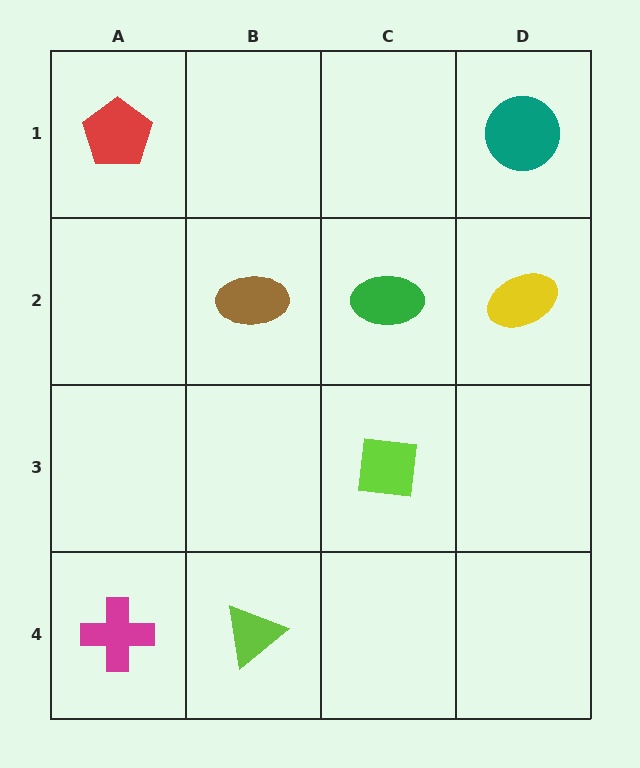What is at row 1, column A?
A red pentagon.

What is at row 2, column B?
A brown ellipse.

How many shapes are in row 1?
2 shapes.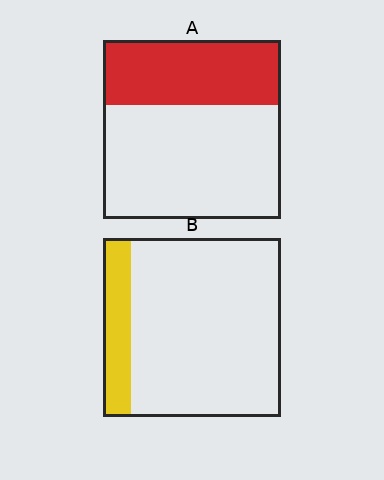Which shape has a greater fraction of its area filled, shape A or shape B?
Shape A.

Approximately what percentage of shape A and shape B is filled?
A is approximately 35% and B is approximately 15%.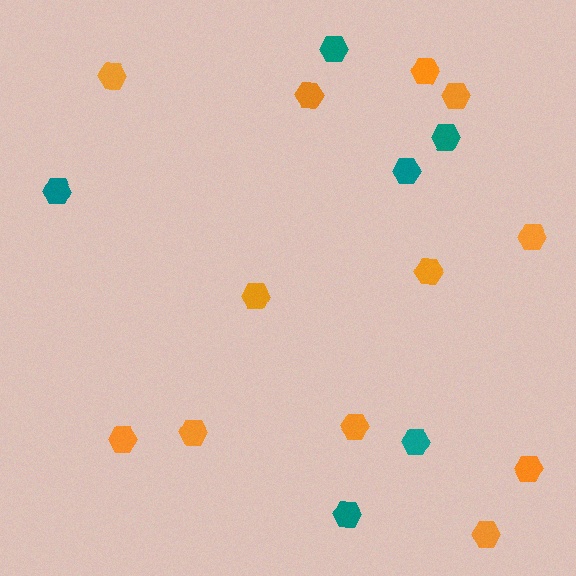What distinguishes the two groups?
There are 2 groups: one group of teal hexagons (6) and one group of orange hexagons (12).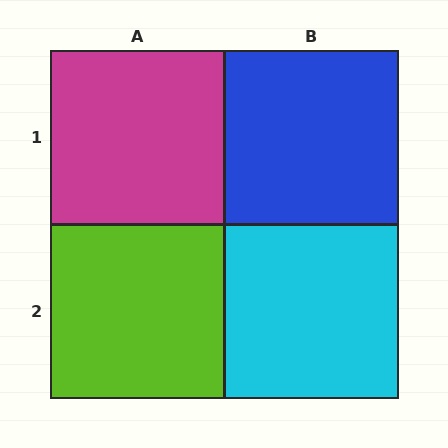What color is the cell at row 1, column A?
Magenta.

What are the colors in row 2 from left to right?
Lime, cyan.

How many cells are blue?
1 cell is blue.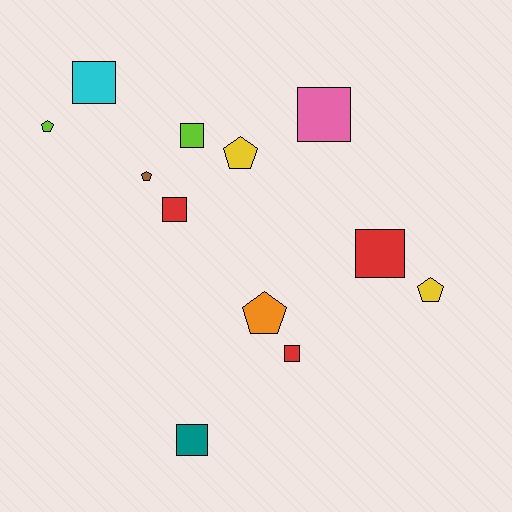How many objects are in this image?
There are 12 objects.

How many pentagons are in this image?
There are 5 pentagons.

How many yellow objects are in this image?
There are 2 yellow objects.